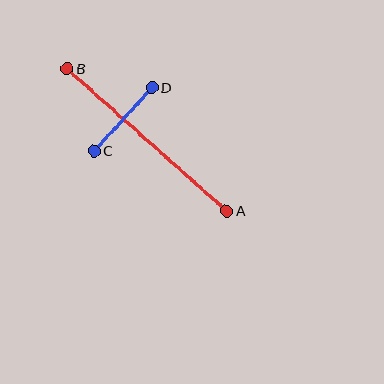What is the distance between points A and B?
The distance is approximately 214 pixels.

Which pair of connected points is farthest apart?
Points A and B are farthest apart.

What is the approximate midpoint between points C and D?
The midpoint is at approximately (123, 119) pixels.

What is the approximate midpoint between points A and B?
The midpoint is at approximately (147, 140) pixels.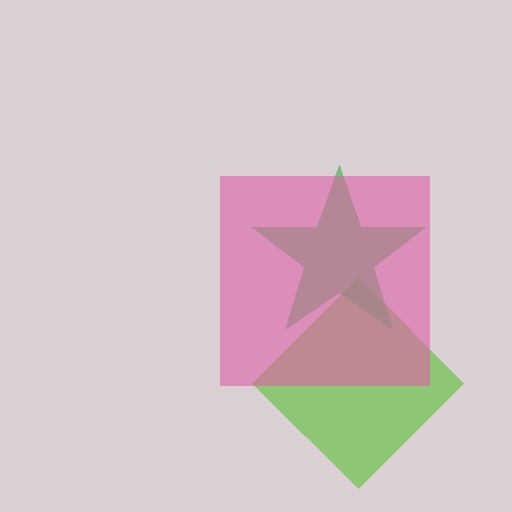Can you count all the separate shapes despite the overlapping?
Yes, there are 3 separate shapes.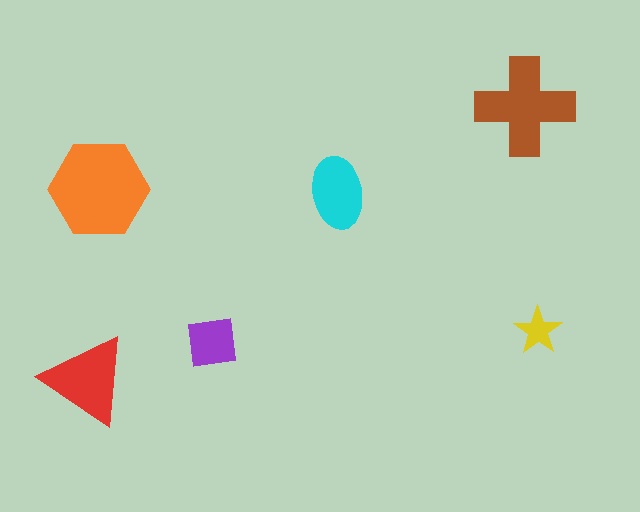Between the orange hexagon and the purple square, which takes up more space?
The orange hexagon.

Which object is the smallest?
The yellow star.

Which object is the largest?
The orange hexagon.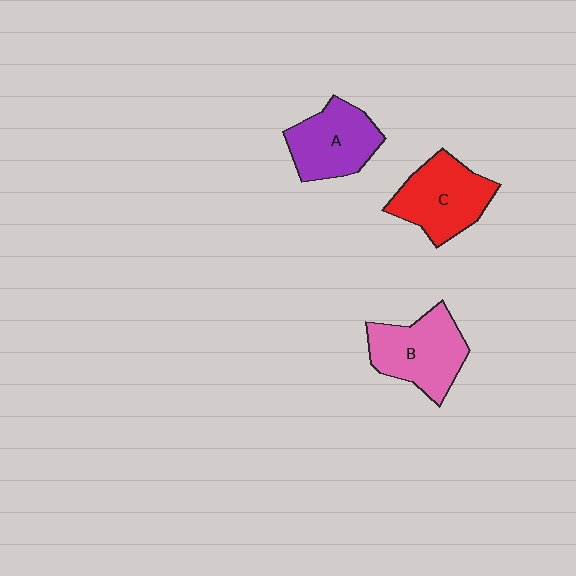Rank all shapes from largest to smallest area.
From largest to smallest: B (pink), C (red), A (purple).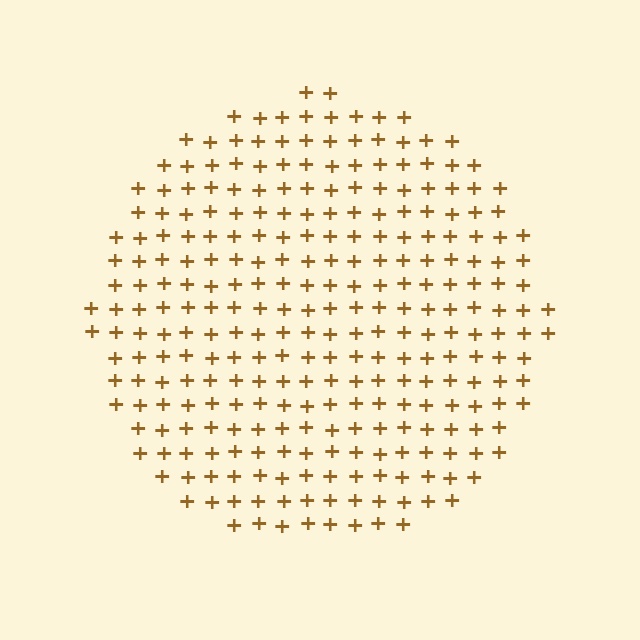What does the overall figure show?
The overall figure shows a circle.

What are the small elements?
The small elements are plus signs.